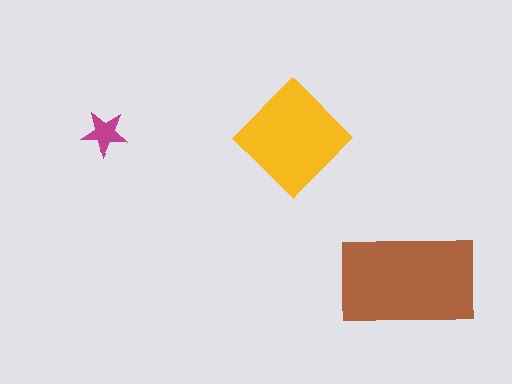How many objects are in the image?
There are 3 objects in the image.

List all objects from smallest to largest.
The magenta star, the yellow diamond, the brown rectangle.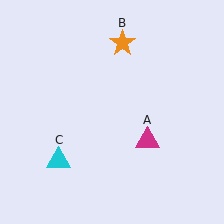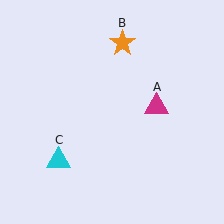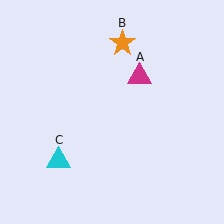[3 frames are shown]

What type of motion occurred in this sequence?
The magenta triangle (object A) rotated counterclockwise around the center of the scene.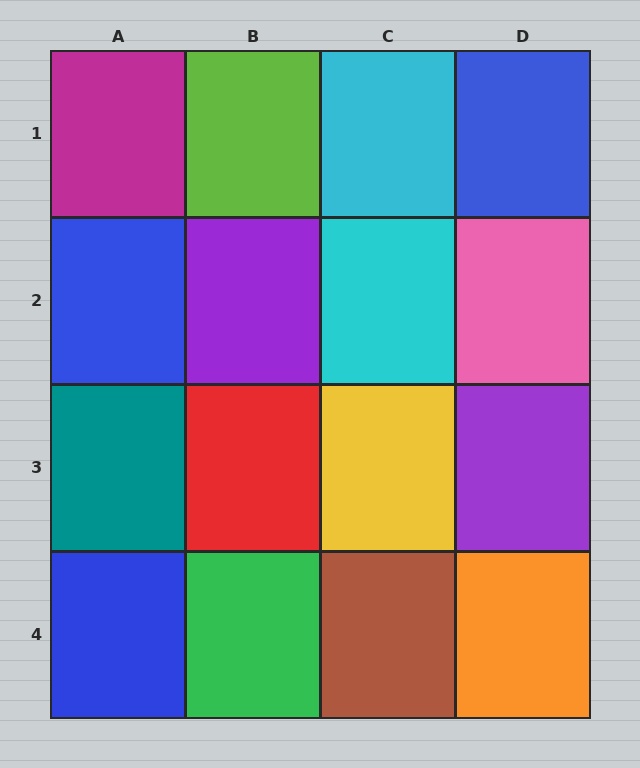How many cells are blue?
3 cells are blue.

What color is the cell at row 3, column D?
Purple.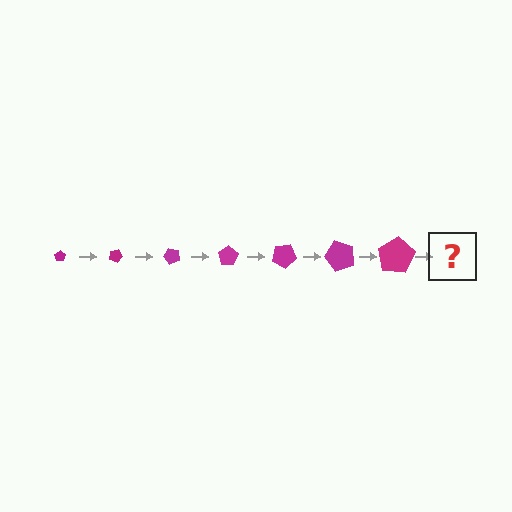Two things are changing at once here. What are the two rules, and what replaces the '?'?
The two rules are that the pentagon grows larger each step and it rotates 25 degrees each step. The '?' should be a pentagon, larger than the previous one and rotated 175 degrees from the start.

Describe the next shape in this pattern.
It should be a pentagon, larger than the previous one and rotated 175 degrees from the start.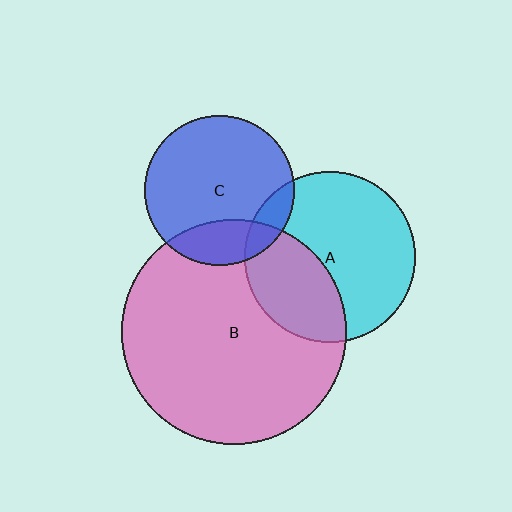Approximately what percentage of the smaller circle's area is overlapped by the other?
Approximately 20%.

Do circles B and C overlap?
Yes.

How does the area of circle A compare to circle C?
Approximately 1.3 times.